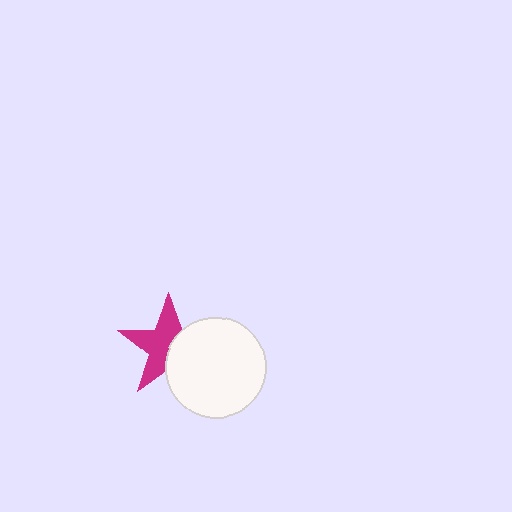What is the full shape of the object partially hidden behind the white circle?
The partially hidden object is a magenta star.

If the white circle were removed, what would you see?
You would see the complete magenta star.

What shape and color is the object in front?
The object in front is a white circle.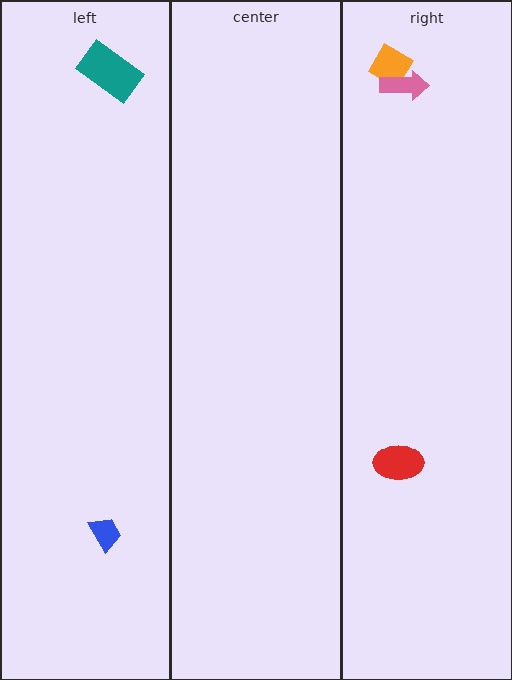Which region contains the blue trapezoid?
The left region.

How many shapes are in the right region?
3.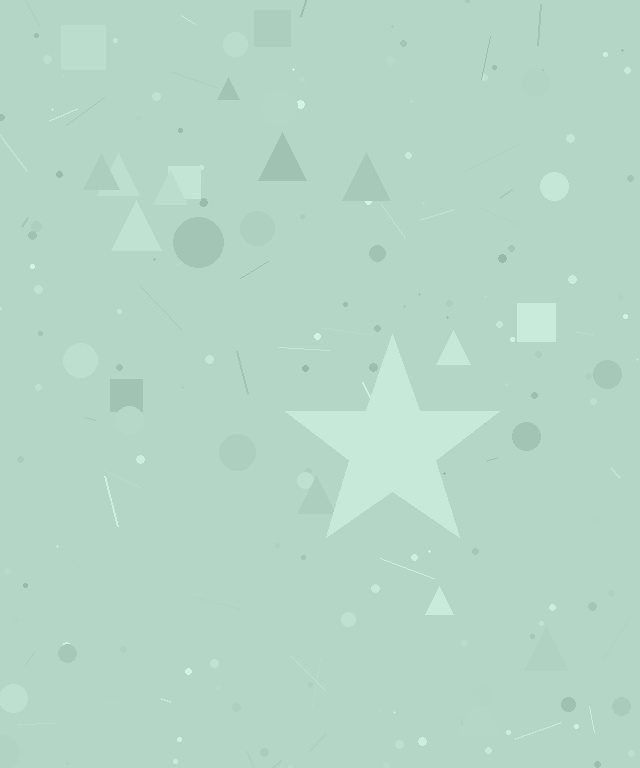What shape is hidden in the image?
A star is hidden in the image.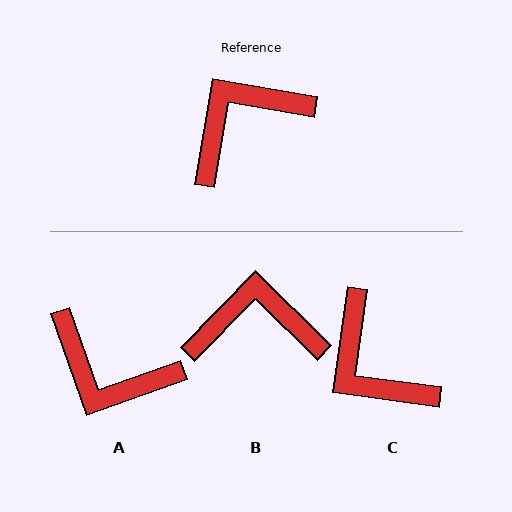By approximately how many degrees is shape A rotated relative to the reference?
Approximately 119 degrees counter-clockwise.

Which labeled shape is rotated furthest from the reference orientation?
A, about 119 degrees away.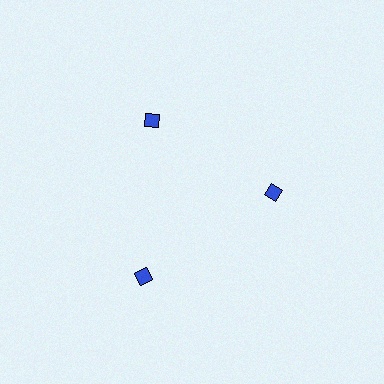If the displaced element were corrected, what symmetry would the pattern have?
It would have 3-fold rotational symmetry — the pattern would map onto itself every 120 degrees.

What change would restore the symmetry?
The symmetry would be restored by moving it inward, back onto the ring so that all 3 diamonds sit at equal angles and equal distance from the center.